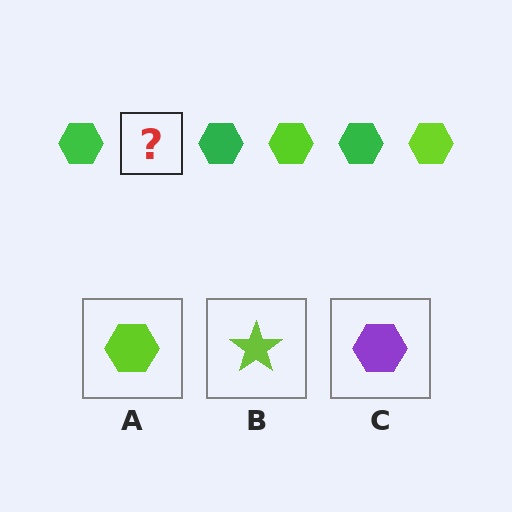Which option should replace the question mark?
Option A.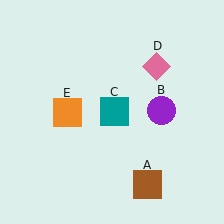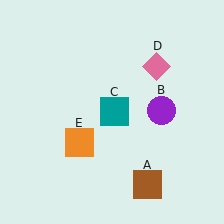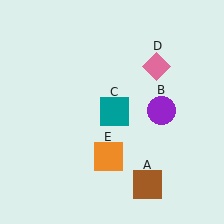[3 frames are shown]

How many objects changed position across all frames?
1 object changed position: orange square (object E).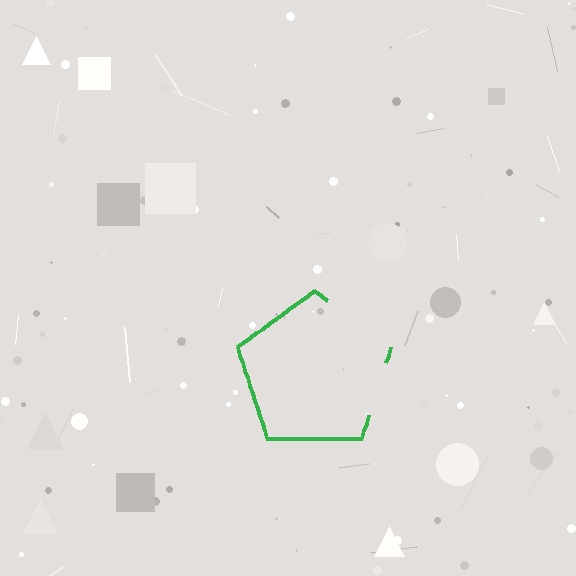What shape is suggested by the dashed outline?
The dashed outline suggests a pentagon.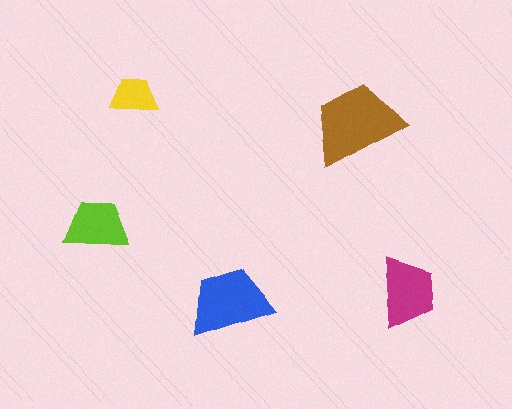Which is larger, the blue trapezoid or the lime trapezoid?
The blue one.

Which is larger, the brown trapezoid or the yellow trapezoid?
The brown one.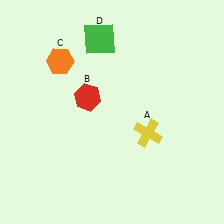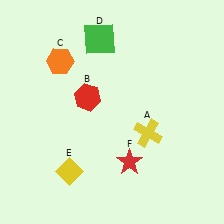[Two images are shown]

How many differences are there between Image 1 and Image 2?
There are 2 differences between the two images.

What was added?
A yellow diamond (E), a red star (F) were added in Image 2.